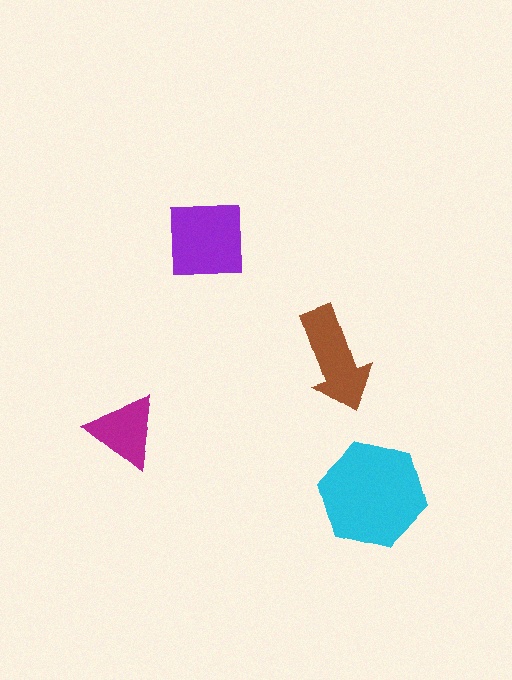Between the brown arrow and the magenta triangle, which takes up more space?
The brown arrow.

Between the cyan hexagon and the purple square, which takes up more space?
The cyan hexagon.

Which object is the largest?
The cyan hexagon.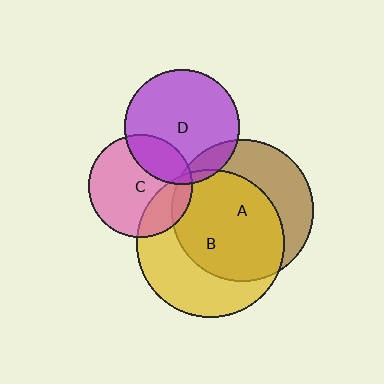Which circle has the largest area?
Circle B (yellow).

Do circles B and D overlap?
Yes.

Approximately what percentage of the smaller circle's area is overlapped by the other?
Approximately 5%.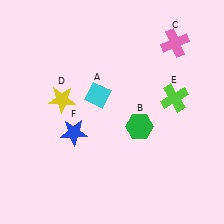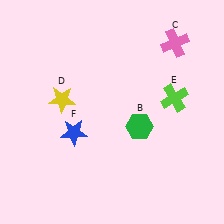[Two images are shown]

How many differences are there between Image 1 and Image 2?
There is 1 difference between the two images.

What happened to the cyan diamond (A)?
The cyan diamond (A) was removed in Image 2. It was in the top-left area of Image 1.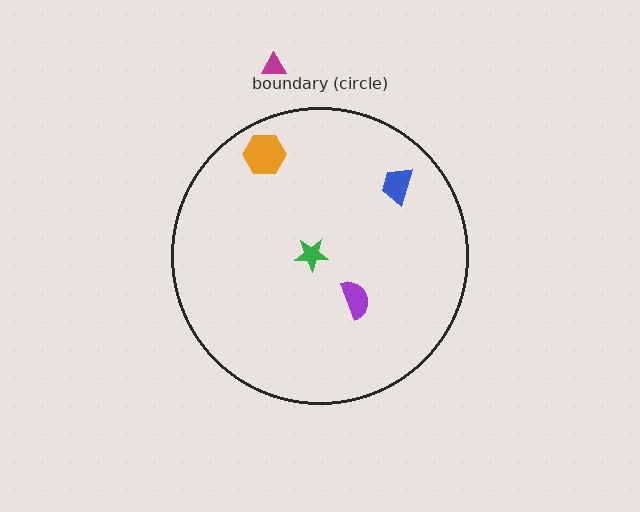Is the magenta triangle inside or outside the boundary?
Outside.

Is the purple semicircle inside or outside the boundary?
Inside.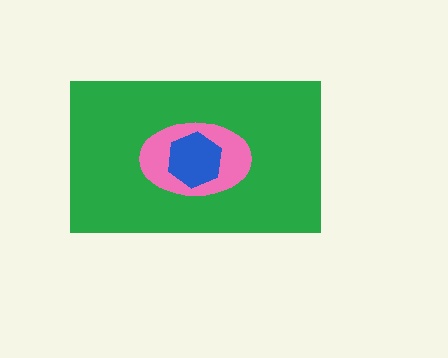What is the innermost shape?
The blue hexagon.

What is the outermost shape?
The green rectangle.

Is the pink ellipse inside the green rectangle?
Yes.